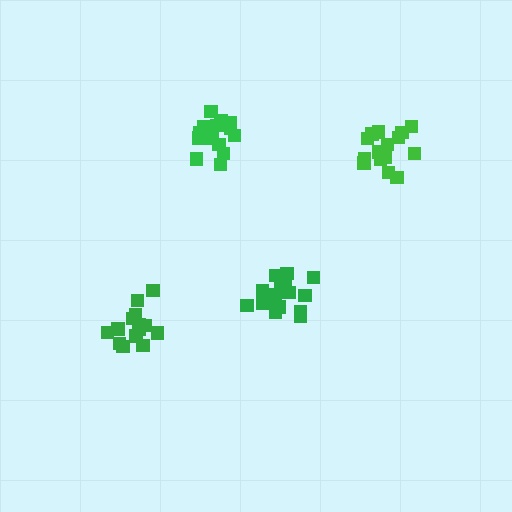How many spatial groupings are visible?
There are 4 spatial groupings.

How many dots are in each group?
Group 1: 17 dots, Group 2: 17 dots, Group 3: 14 dots, Group 4: 18 dots (66 total).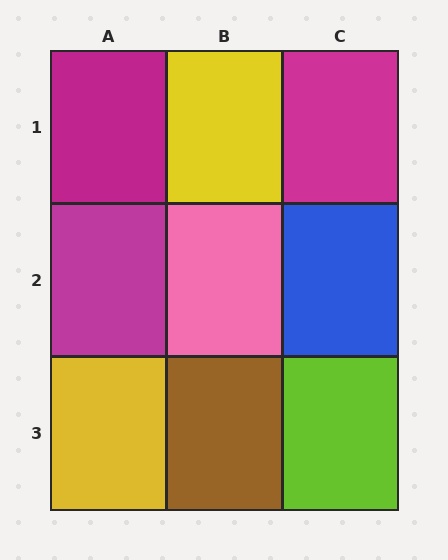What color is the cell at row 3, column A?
Yellow.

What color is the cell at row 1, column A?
Magenta.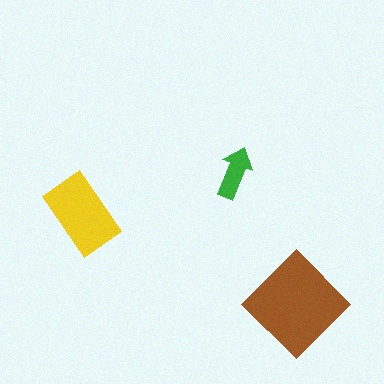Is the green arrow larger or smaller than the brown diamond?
Smaller.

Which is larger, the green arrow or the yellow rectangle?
The yellow rectangle.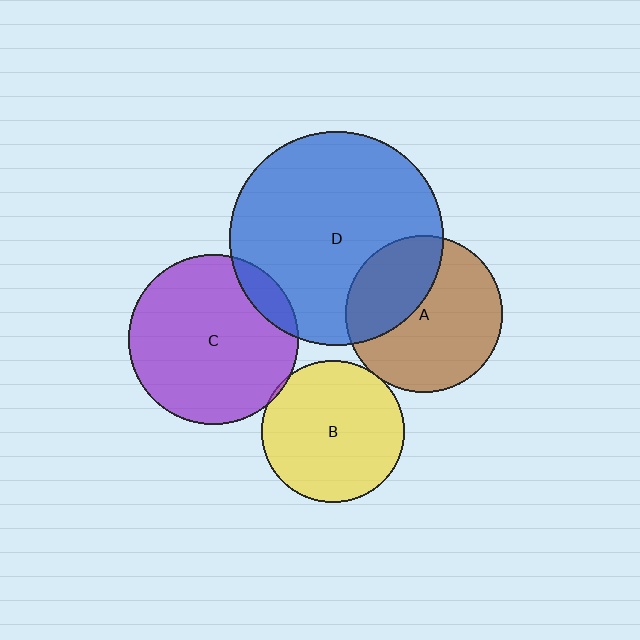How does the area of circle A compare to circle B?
Approximately 1.2 times.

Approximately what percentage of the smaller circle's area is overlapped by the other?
Approximately 10%.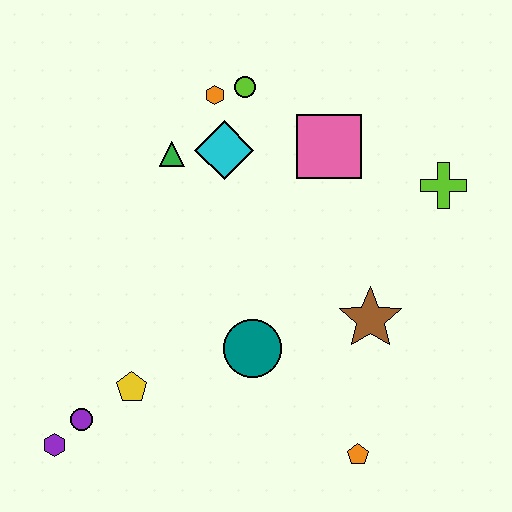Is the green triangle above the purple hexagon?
Yes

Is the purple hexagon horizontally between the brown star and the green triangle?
No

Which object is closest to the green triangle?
The cyan diamond is closest to the green triangle.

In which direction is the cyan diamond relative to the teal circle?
The cyan diamond is above the teal circle.